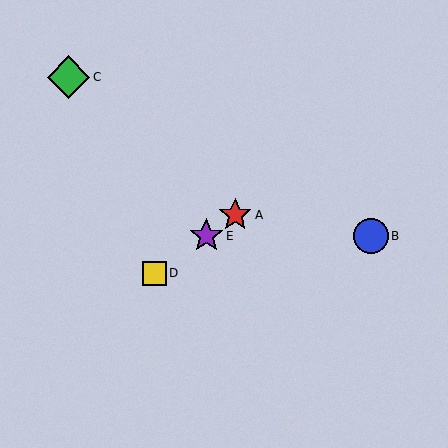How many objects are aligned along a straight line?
3 objects (A, D, E) are aligned along a straight line.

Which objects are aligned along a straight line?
Objects A, D, E are aligned along a straight line.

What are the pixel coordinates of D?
Object D is at (154, 273).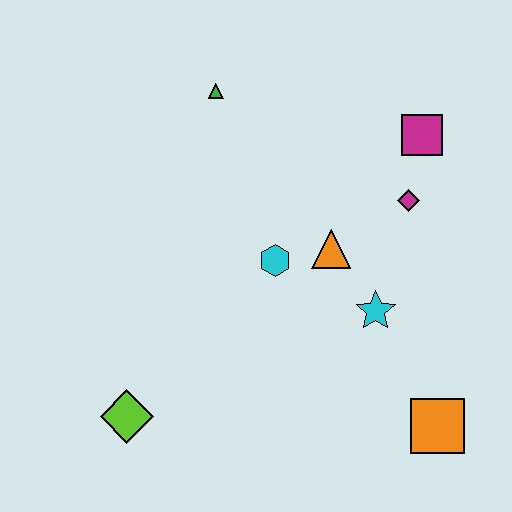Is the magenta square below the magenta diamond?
No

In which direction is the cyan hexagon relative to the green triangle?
The cyan hexagon is below the green triangle.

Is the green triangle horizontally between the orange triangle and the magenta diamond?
No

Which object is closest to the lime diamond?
The cyan hexagon is closest to the lime diamond.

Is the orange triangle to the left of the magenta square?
Yes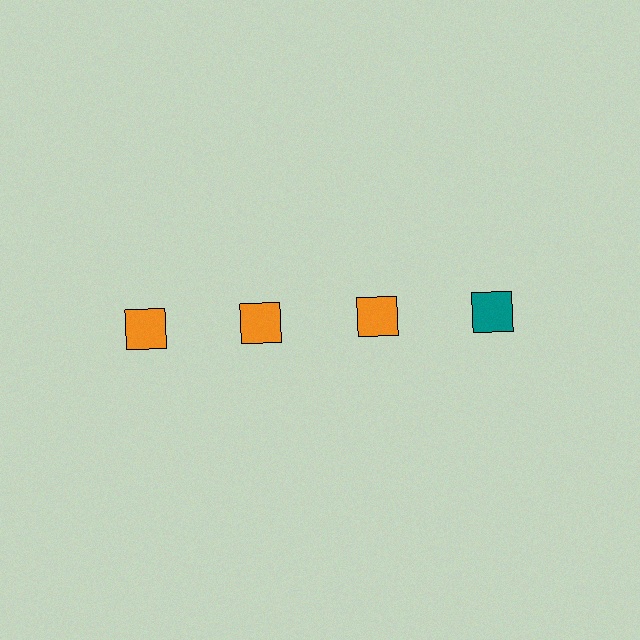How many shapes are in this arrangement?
There are 4 shapes arranged in a grid pattern.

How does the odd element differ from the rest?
It has a different color: teal instead of orange.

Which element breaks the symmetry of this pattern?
The teal square in the top row, second from right column breaks the symmetry. All other shapes are orange squares.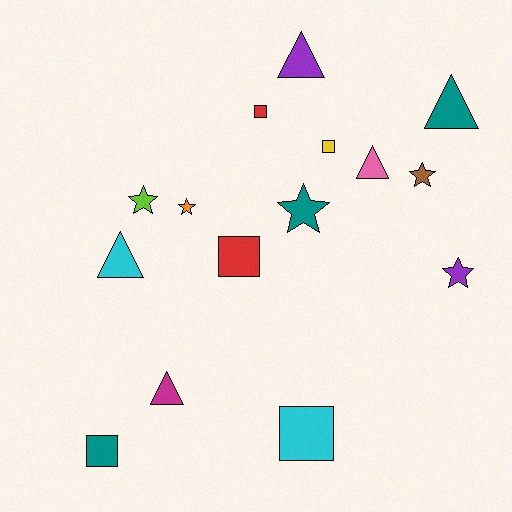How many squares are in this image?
There are 5 squares.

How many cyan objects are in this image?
There are 2 cyan objects.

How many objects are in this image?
There are 15 objects.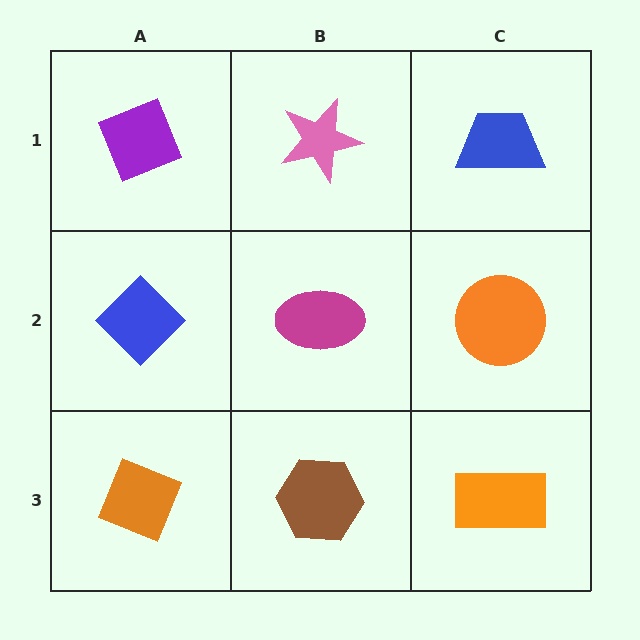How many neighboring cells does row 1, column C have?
2.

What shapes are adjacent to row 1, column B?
A magenta ellipse (row 2, column B), a purple diamond (row 1, column A), a blue trapezoid (row 1, column C).